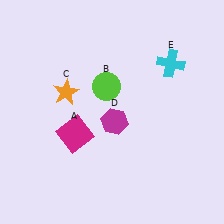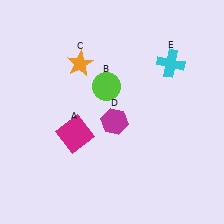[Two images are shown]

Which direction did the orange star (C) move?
The orange star (C) moved up.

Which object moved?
The orange star (C) moved up.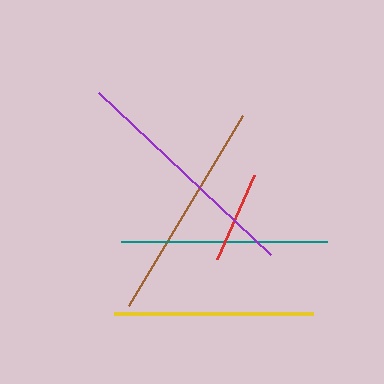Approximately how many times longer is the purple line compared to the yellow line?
The purple line is approximately 1.2 times the length of the yellow line.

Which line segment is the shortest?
The red line is the shortest at approximately 91 pixels.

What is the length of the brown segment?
The brown segment is approximately 222 pixels long.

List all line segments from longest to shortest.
From longest to shortest: purple, brown, teal, yellow, red.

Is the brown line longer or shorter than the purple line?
The purple line is longer than the brown line.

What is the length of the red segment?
The red segment is approximately 91 pixels long.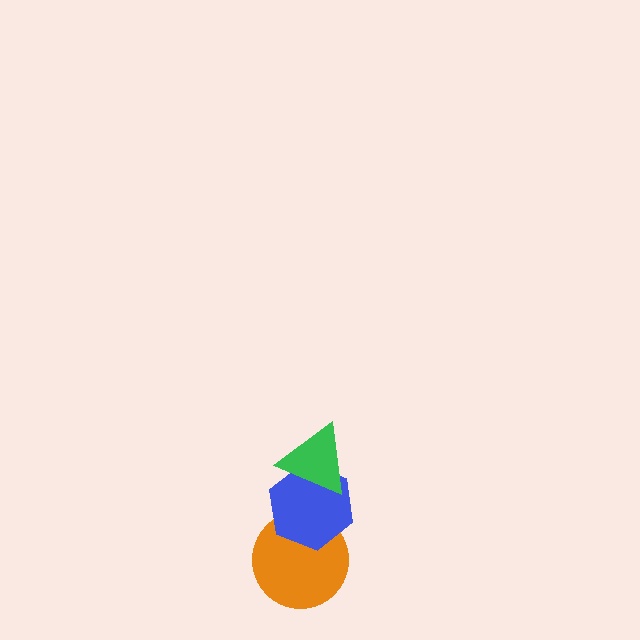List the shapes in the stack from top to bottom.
From top to bottom: the green triangle, the blue hexagon, the orange circle.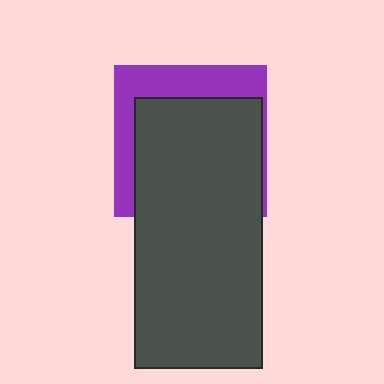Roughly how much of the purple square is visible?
A small part of it is visible (roughly 33%).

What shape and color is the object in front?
The object in front is a dark gray rectangle.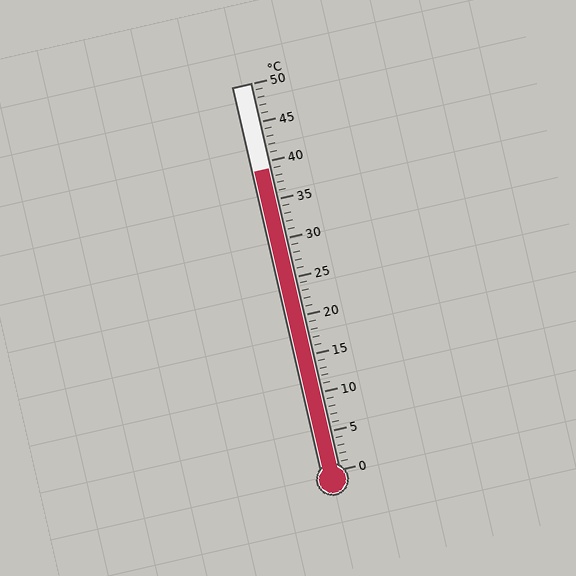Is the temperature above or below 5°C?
The temperature is above 5°C.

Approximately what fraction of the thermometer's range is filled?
The thermometer is filled to approximately 80% of its range.